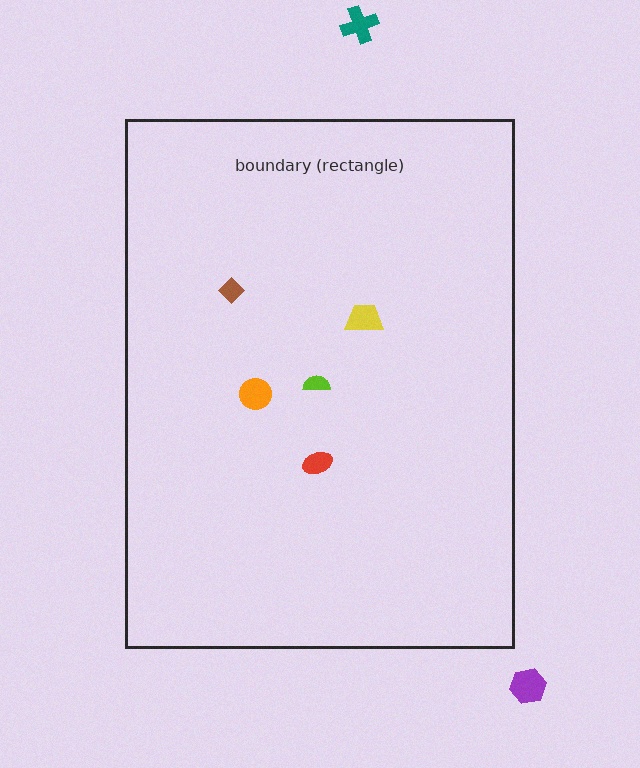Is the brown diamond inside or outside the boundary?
Inside.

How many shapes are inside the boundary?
5 inside, 2 outside.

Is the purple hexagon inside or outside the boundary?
Outside.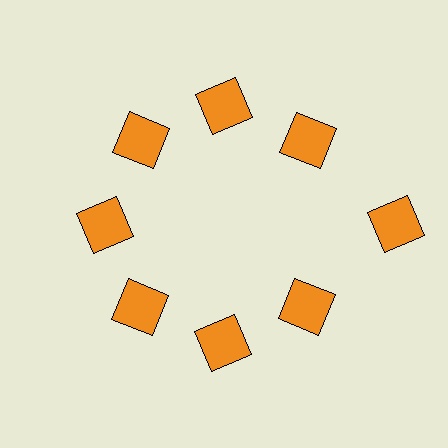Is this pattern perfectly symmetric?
No. The 8 orange squares are arranged in a ring, but one element near the 3 o'clock position is pushed outward from the center, breaking the 8-fold rotational symmetry.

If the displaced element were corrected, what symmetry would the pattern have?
It would have 8-fold rotational symmetry — the pattern would map onto itself every 45 degrees.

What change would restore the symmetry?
The symmetry would be restored by moving it inward, back onto the ring so that all 8 squares sit at equal angles and equal distance from the center.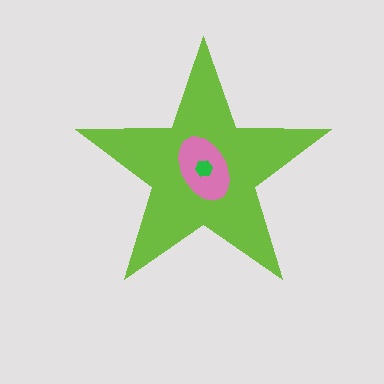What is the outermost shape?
The lime star.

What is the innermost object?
The green hexagon.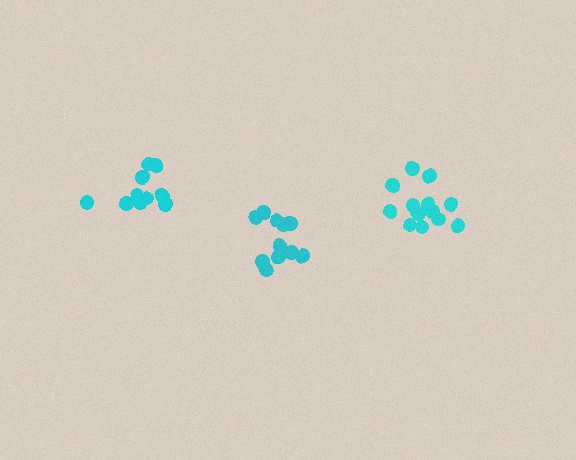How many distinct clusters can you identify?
There are 3 distinct clusters.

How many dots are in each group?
Group 1: 13 dots, Group 2: 11 dots, Group 3: 10 dots (34 total).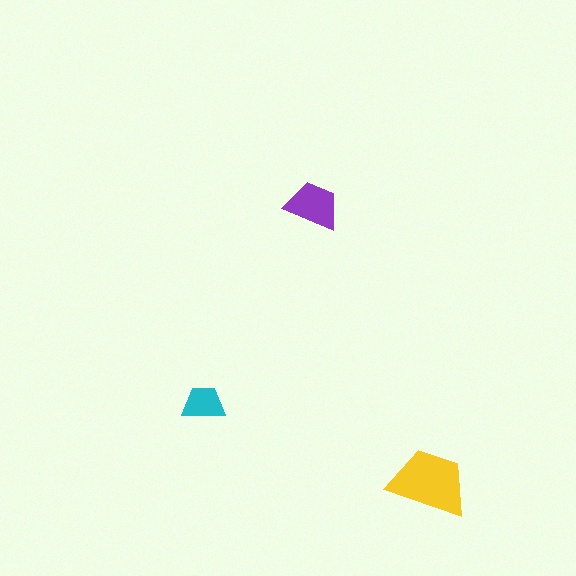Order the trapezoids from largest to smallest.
the yellow one, the purple one, the cyan one.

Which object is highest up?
The purple trapezoid is topmost.